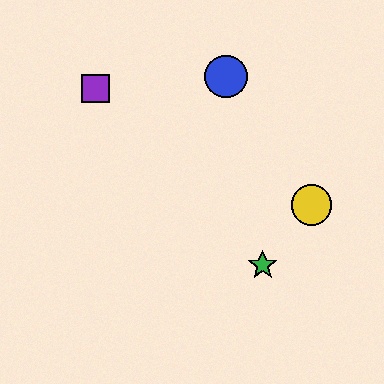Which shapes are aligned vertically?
The red star, the blue circle are aligned vertically.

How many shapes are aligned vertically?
2 shapes (the red star, the blue circle) are aligned vertically.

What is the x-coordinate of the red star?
The red star is at x≈226.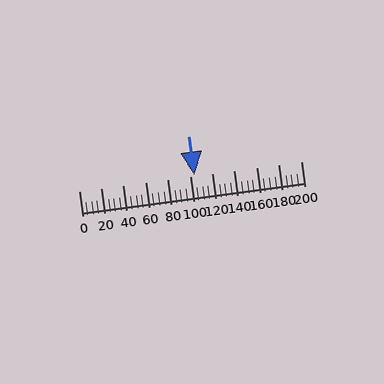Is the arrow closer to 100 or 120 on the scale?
The arrow is closer to 100.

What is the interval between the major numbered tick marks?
The major tick marks are spaced 20 units apart.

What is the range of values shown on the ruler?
The ruler shows values from 0 to 200.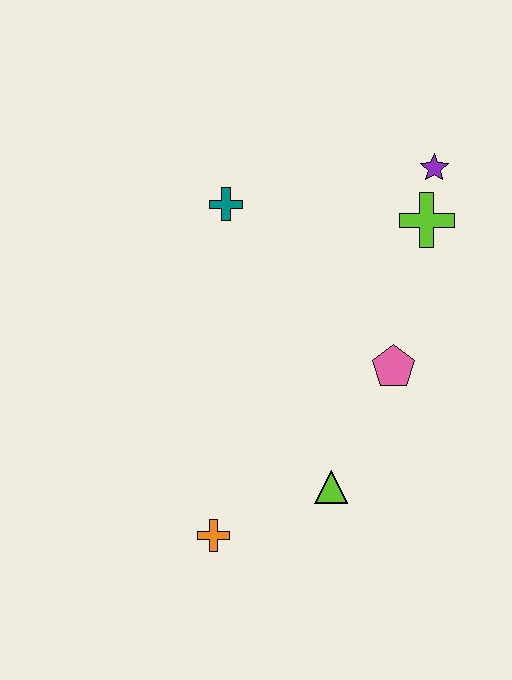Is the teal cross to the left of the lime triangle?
Yes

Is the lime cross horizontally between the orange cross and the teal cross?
No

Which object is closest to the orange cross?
The lime triangle is closest to the orange cross.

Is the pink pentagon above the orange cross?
Yes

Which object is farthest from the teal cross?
The orange cross is farthest from the teal cross.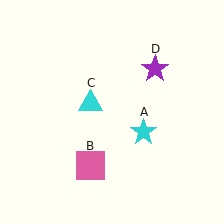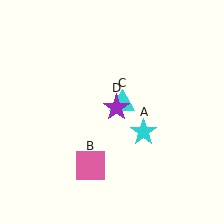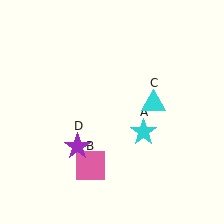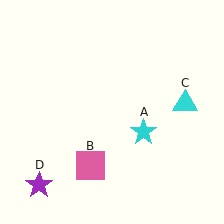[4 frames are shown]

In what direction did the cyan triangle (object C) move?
The cyan triangle (object C) moved right.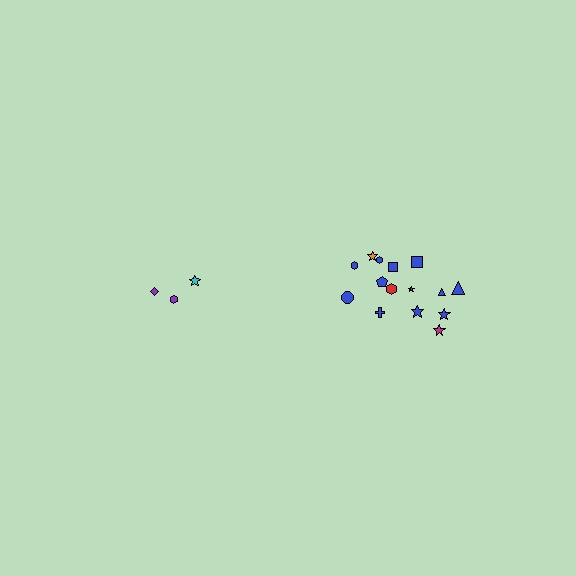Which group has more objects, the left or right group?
The right group.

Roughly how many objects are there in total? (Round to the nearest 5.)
Roughly 20 objects in total.